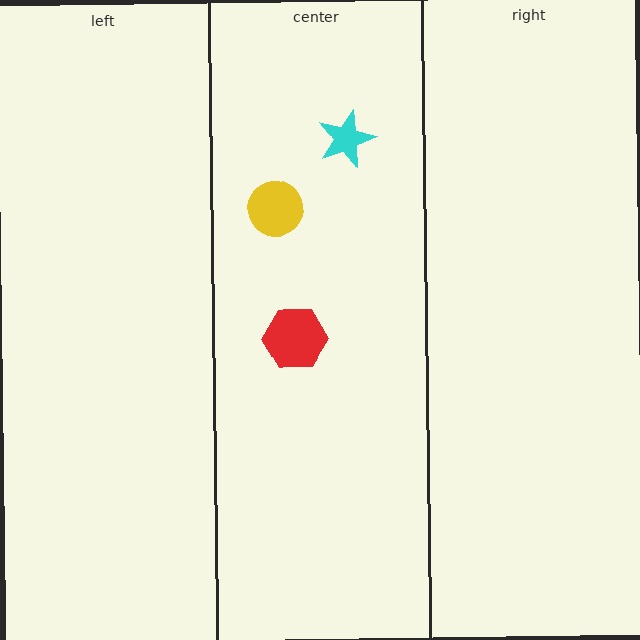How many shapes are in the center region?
3.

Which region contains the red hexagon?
The center region.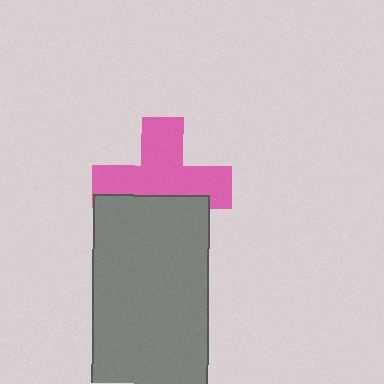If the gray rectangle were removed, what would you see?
You would see the complete pink cross.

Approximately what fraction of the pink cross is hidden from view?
Roughly 36% of the pink cross is hidden behind the gray rectangle.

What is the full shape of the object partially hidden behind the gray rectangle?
The partially hidden object is a pink cross.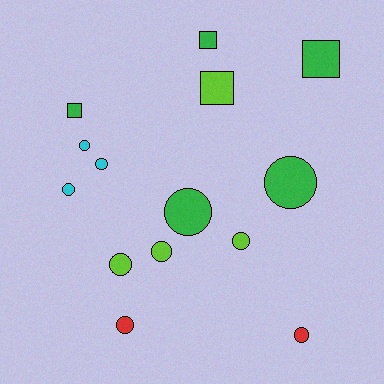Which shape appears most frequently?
Circle, with 10 objects.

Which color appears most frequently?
Green, with 5 objects.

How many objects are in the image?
There are 14 objects.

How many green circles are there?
There are 2 green circles.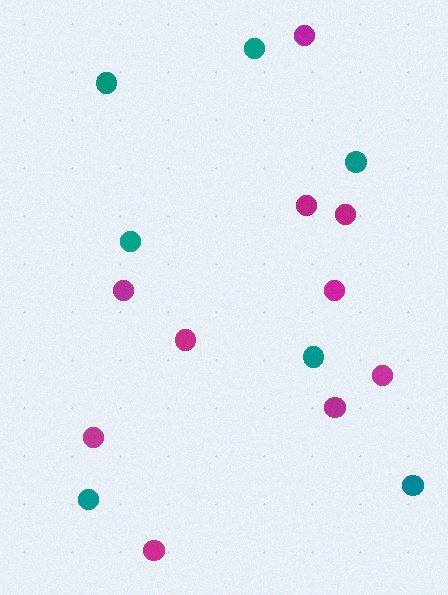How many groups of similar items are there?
There are 2 groups: one group of teal circles (7) and one group of magenta circles (10).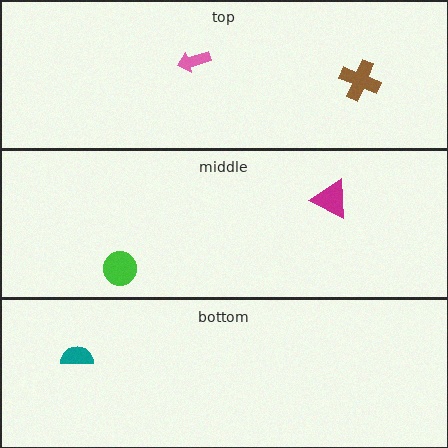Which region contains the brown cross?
The top region.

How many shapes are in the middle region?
2.